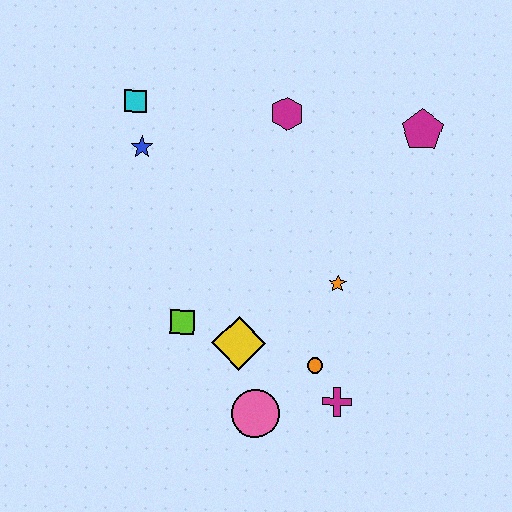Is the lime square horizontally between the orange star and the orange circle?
No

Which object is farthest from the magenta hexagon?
The pink circle is farthest from the magenta hexagon.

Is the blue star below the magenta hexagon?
Yes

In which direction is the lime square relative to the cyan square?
The lime square is below the cyan square.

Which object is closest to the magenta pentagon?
The magenta hexagon is closest to the magenta pentagon.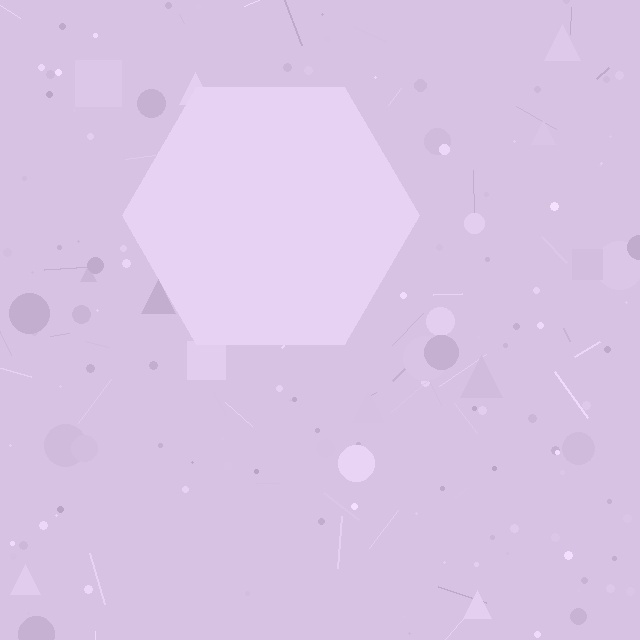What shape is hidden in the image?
A hexagon is hidden in the image.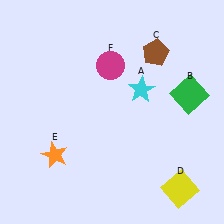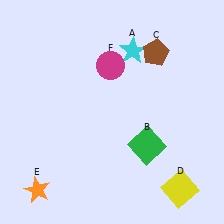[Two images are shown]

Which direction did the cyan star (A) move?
The cyan star (A) moved up.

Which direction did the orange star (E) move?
The orange star (E) moved down.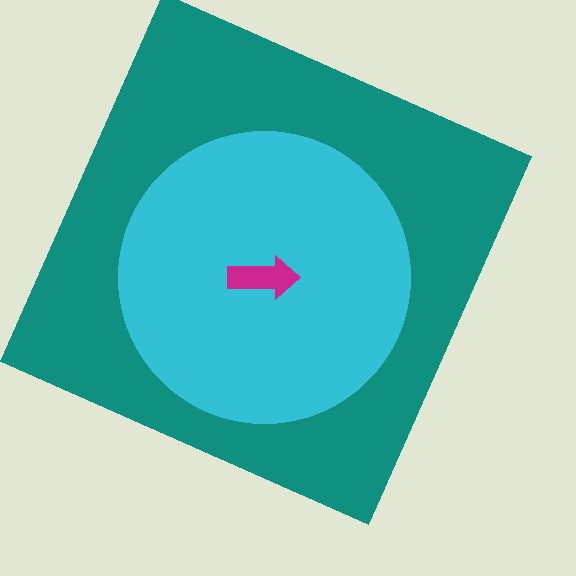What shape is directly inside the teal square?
The cyan circle.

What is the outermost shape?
The teal square.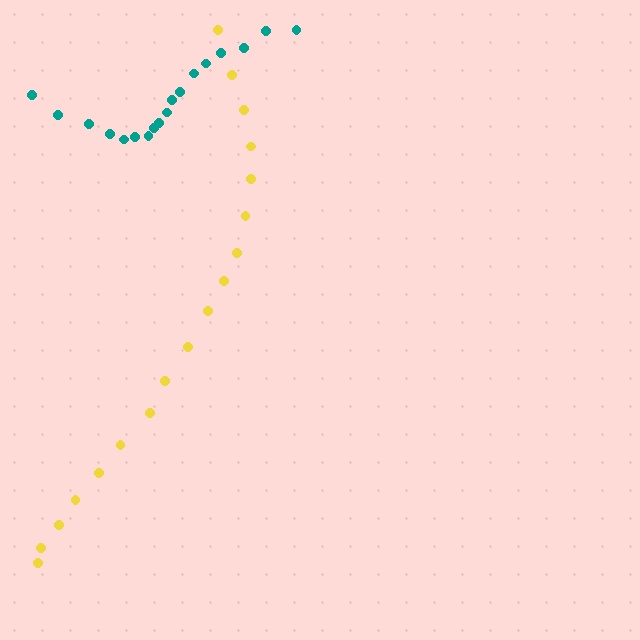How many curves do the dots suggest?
There are 2 distinct paths.